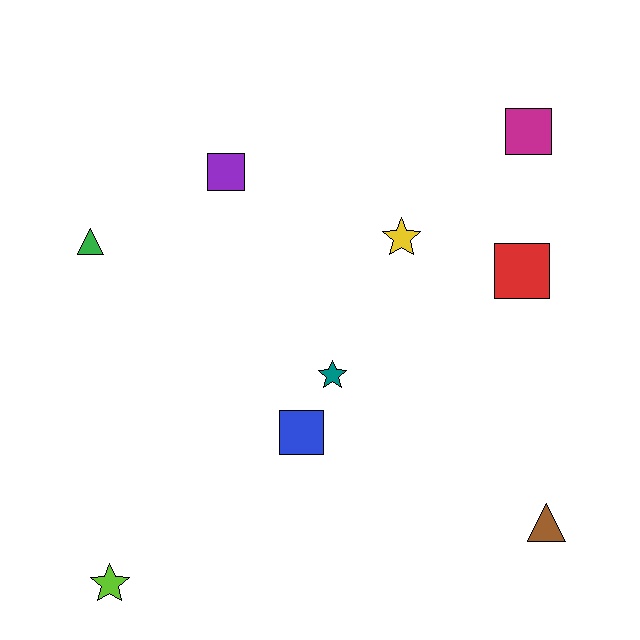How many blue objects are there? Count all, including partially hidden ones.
There is 1 blue object.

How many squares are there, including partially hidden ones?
There are 4 squares.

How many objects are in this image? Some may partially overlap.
There are 9 objects.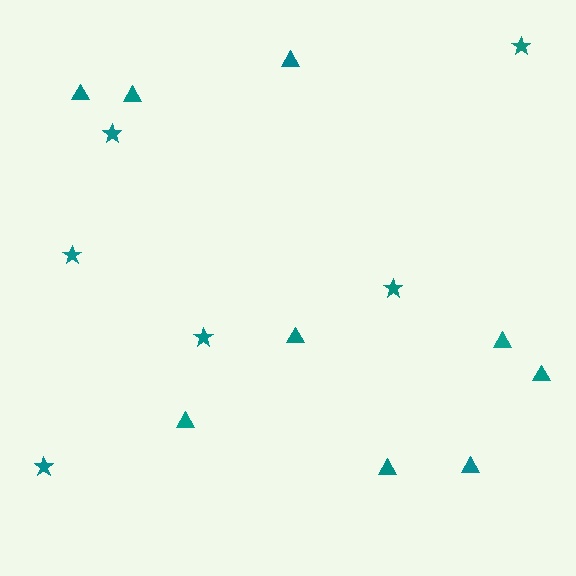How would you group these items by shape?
There are 2 groups: one group of stars (6) and one group of triangles (9).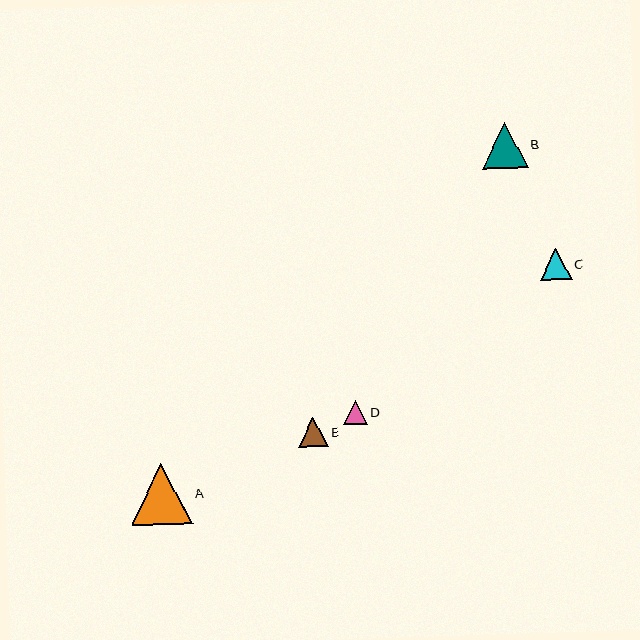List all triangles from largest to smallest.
From largest to smallest: A, B, C, E, D.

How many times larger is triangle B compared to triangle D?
Triangle B is approximately 1.9 times the size of triangle D.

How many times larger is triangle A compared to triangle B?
Triangle A is approximately 1.3 times the size of triangle B.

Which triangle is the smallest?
Triangle D is the smallest with a size of approximately 24 pixels.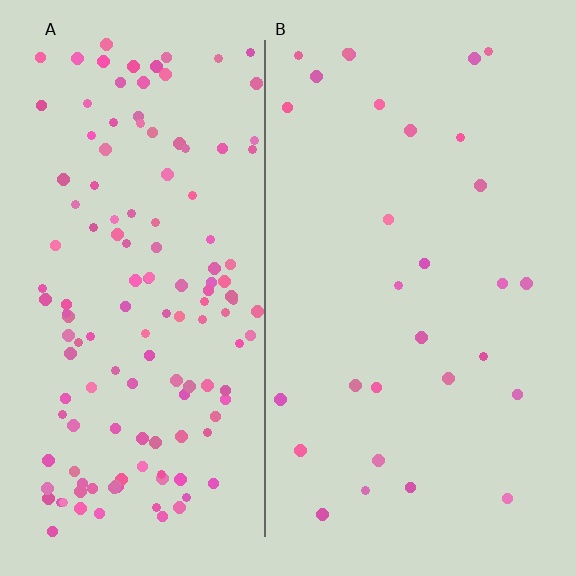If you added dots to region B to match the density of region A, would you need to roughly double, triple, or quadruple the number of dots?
Approximately quadruple.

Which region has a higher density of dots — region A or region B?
A (the left).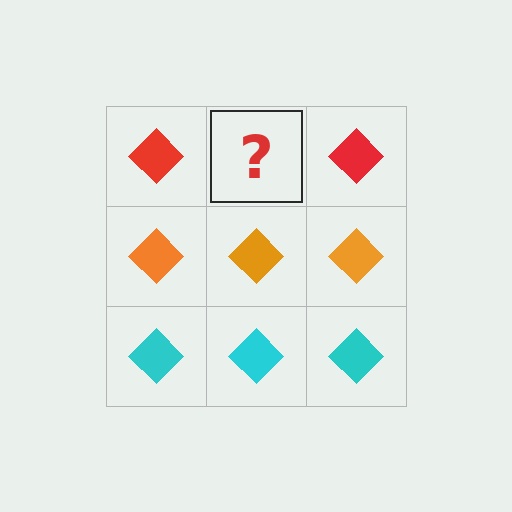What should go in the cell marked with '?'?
The missing cell should contain a red diamond.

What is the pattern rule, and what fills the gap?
The rule is that each row has a consistent color. The gap should be filled with a red diamond.